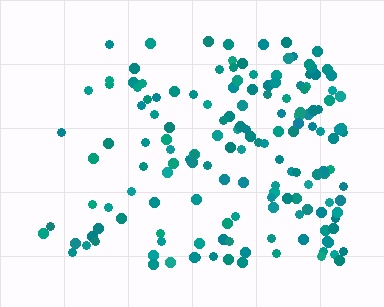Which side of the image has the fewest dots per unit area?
The left.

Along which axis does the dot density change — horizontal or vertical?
Horizontal.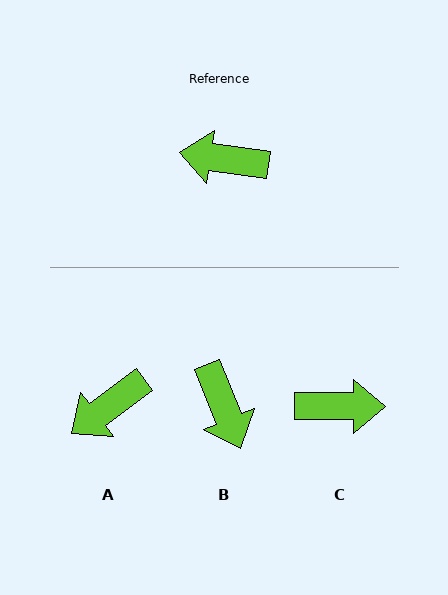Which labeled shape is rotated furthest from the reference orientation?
C, about 172 degrees away.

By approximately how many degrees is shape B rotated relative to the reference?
Approximately 120 degrees counter-clockwise.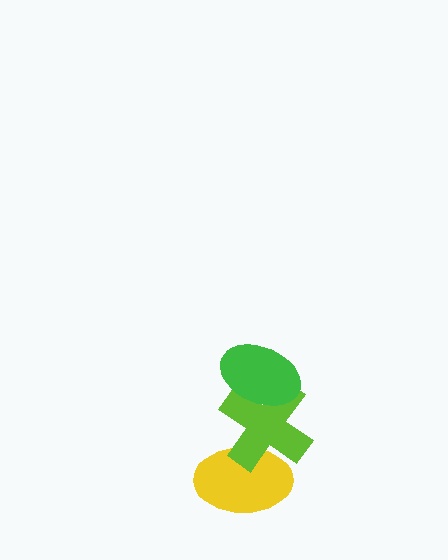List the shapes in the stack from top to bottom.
From top to bottom: the green ellipse, the lime cross, the yellow ellipse.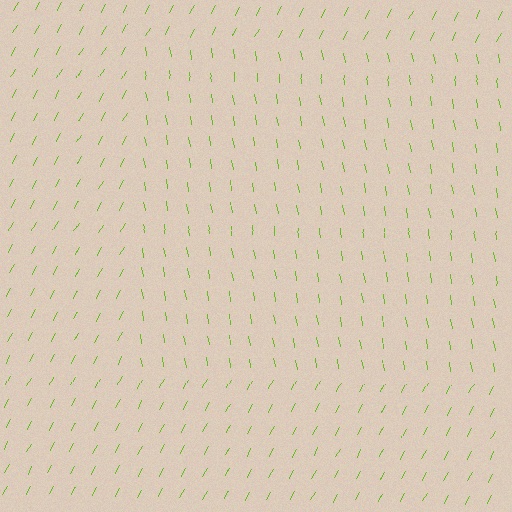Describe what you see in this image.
The image is filled with small lime line segments. A rectangle region in the image has lines oriented differently from the surrounding lines, creating a visible texture boundary.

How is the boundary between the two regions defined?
The boundary is defined purely by a change in line orientation (approximately 37 degrees difference). All lines are the same color and thickness.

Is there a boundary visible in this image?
Yes, there is a texture boundary formed by a change in line orientation.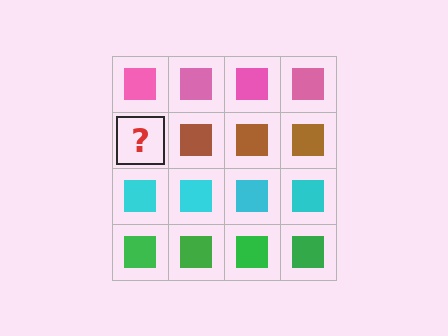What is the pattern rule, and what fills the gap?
The rule is that each row has a consistent color. The gap should be filled with a brown square.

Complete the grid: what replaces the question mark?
The question mark should be replaced with a brown square.